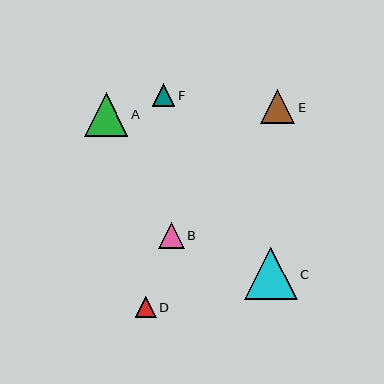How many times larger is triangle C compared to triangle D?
Triangle C is approximately 2.6 times the size of triangle D.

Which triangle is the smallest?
Triangle D is the smallest with a size of approximately 21 pixels.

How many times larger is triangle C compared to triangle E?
Triangle C is approximately 1.6 times the size of triangle E.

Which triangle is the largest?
Triangle C is the largest with a size of approximately 53 pixels.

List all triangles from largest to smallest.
From largest to smallest: C, A, E, B, F, D.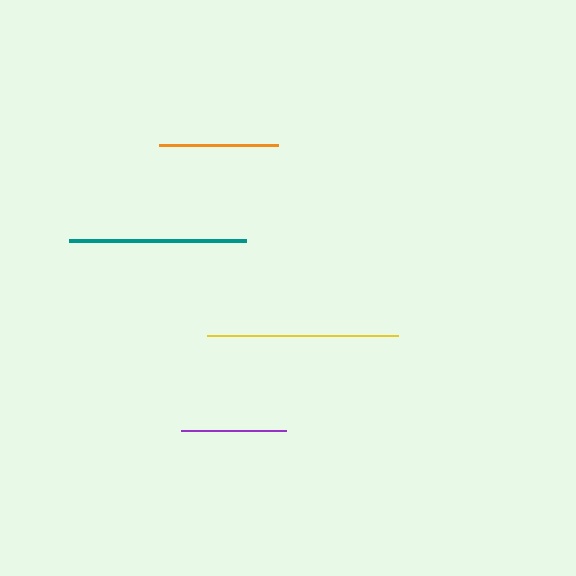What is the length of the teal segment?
The teal segment is approximately 176 pixels long.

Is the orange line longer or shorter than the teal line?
The teal line is longer than the orange line.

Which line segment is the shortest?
The purple line is the shortest at approximately 105 pixels.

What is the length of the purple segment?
The purple segment is approximately 105 pixels long.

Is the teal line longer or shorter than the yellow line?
The yellow line is longer than the teal line.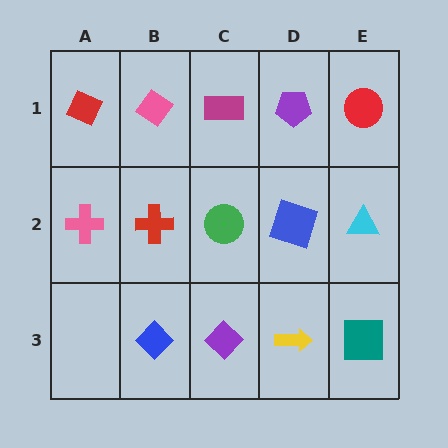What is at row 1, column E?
A red circle.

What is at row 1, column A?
A red diamond.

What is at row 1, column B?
A pink diamond.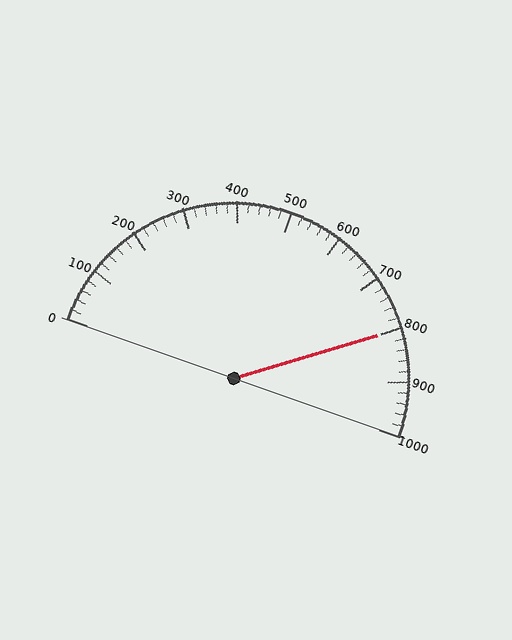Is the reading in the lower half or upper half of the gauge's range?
The reading is in the upper half of the range (0 to 1000).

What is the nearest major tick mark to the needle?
The nearest major tick mark is 800.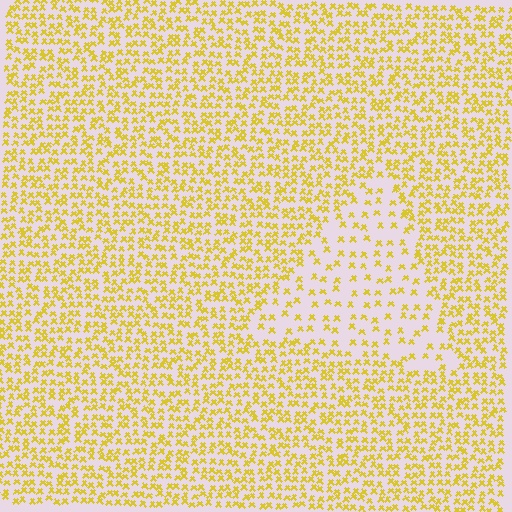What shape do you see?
I see a triangle.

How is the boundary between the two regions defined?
The boundary is defined by a change in element density (approximately 2.3x ratio). All elements are the same color, size, and shape.